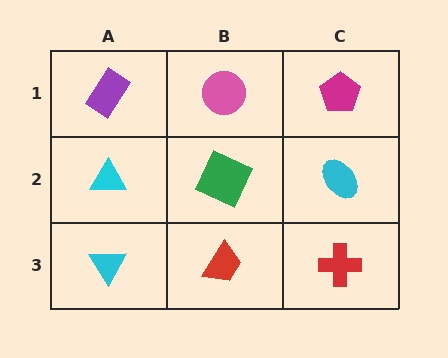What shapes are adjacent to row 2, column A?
A purple rectangle (row 1, column A), a cyan triangle (row 3, column A), a green square (row 2, column B).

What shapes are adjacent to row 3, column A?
A cyan triangle (row 2, column A), a red trapezoid (row 3, column B).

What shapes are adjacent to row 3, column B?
A green square (row 2, column B), a cyan triangle (row 3, column A), a red cross (row 3, column C).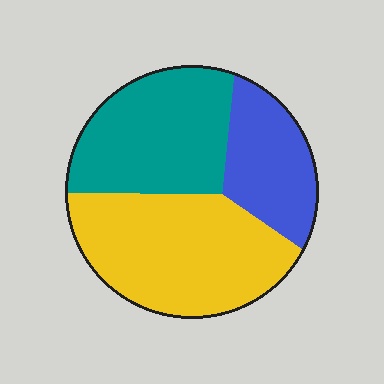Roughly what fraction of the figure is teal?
Teal covers roughly 35% of the figure.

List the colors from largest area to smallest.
From largest to smallest: yellow, teal, blue.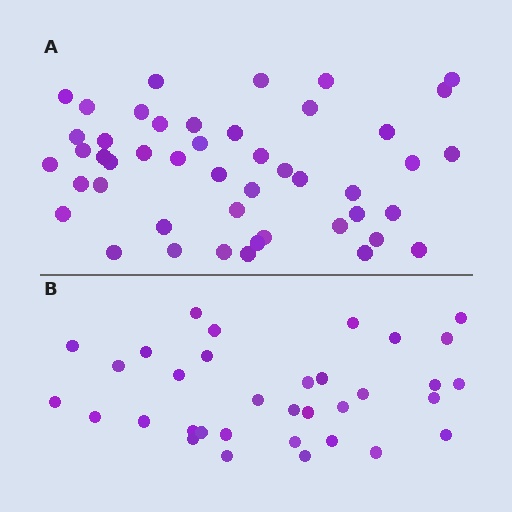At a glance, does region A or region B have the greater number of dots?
Region A (the top region) has more dots.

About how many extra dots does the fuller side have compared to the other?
Region A has approximately 15 more dots than region B.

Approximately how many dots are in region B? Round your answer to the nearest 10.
About 30 dots. (The exact count is 34, which rounds to 30.)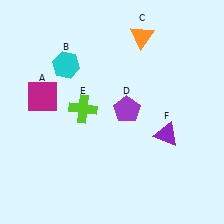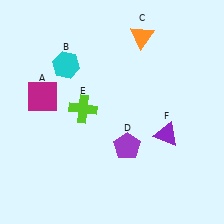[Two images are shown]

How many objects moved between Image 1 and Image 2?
1 object moved between the two images.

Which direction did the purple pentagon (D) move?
The purple pentagon (D) moved down.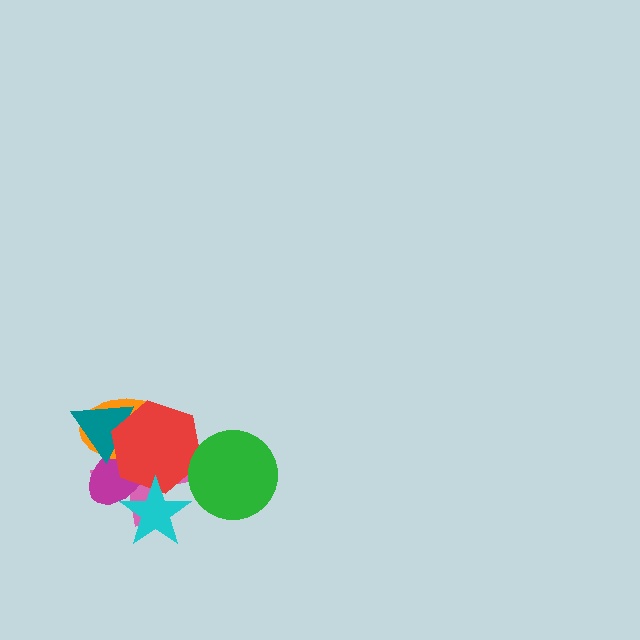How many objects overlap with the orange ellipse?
4 objects overlap with the orange ellipse.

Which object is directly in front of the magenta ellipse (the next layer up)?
The orange ellipse is directly in front of the magenta ellipse.